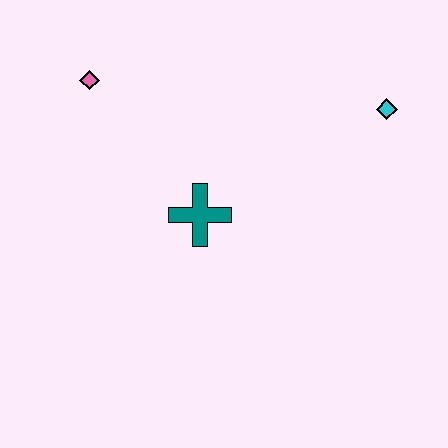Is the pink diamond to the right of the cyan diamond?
No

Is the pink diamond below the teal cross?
No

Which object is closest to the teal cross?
The pink diamond is closest to the teal cross.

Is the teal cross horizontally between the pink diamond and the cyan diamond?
Yes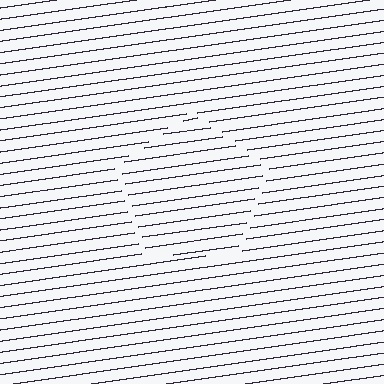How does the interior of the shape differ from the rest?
The interior of the shape contains the same grating, shifted by half a period — the contour is defined by the phase discontinuity where line-ends from the inner and outer gratings abut.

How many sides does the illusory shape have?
5 sides — the line-ends trace a pentagon.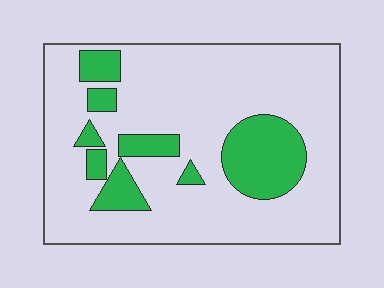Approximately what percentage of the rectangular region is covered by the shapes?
Approximately 20%.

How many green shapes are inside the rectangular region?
8.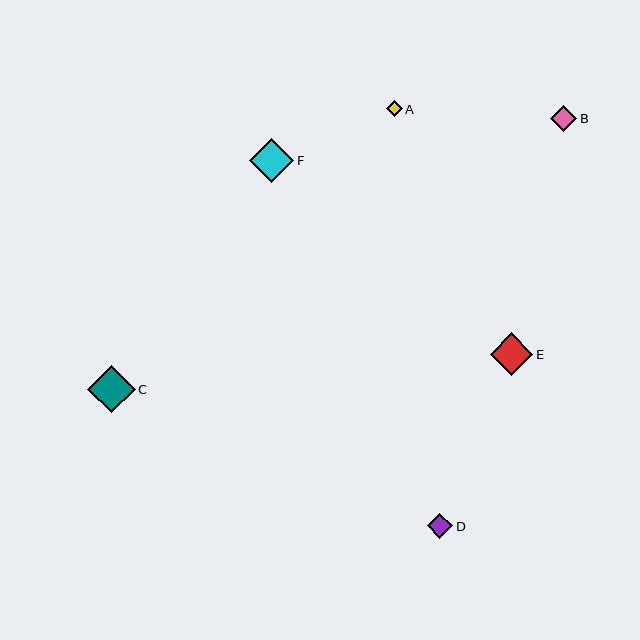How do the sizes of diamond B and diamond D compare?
Diamond B and diamond D are approximately the same size.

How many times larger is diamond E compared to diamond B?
Diamond E is approximately 1.6 times the size of diamond B.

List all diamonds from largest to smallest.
From largest to smallest: C, F, E, B, D, A.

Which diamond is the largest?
Diamond C is the largest with a size of approximately 47 pixels.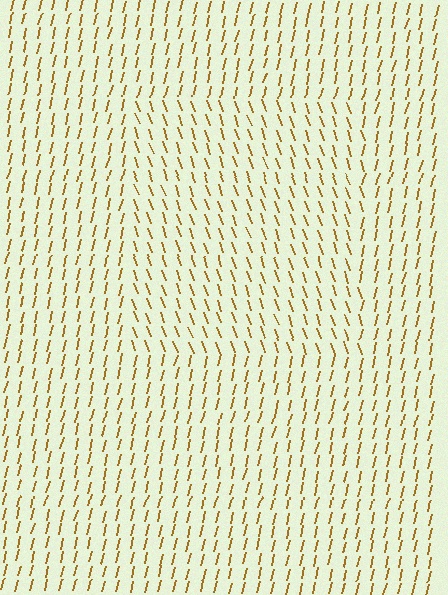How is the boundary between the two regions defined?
The boundary is defined purely by a change in line orientation (approximately 34 degrees difference). All lines are the same color and thickness.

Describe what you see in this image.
The image is filled with small brown line segments. A rectangle region in the image has lines oriented differently from the surrounding lines, creating a visible texture boundary.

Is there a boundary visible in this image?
Yes, there is a texture boundary formed by a change in line orientation.